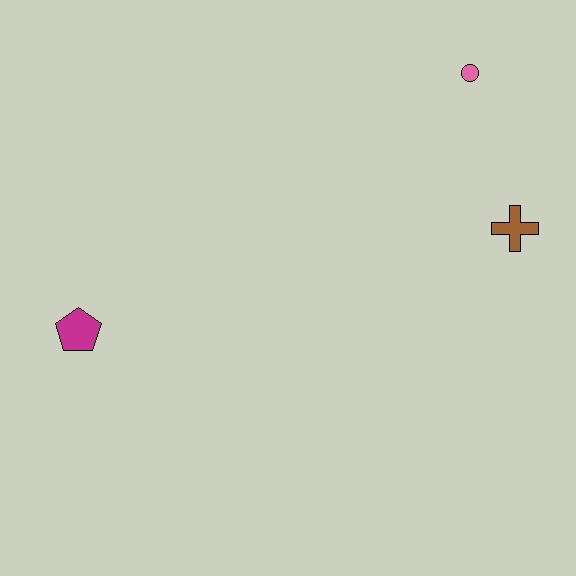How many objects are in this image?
There are 3 objects.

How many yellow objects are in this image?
There are no yellow objects.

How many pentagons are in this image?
There is 1 pentagon.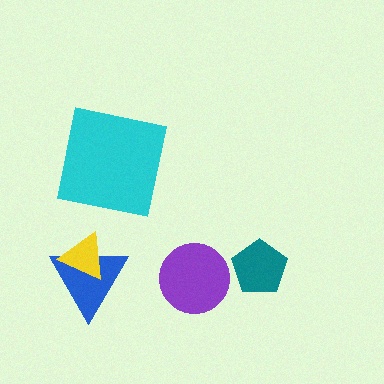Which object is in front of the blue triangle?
The yellow triangle is in front of the blue triangle.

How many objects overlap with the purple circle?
0 objects overlap with the purple circle.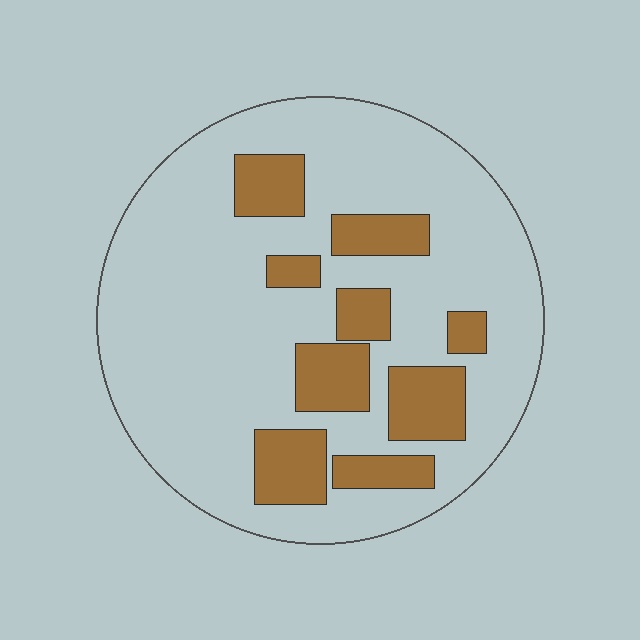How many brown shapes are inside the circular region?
9.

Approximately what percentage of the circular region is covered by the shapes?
Approximately 20%.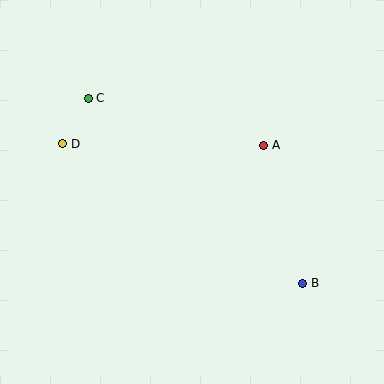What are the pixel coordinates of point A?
Point A is at (264, 145).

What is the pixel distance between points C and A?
The distance between C and A is 182 pixels.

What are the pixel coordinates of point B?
Point B is at (303, 283).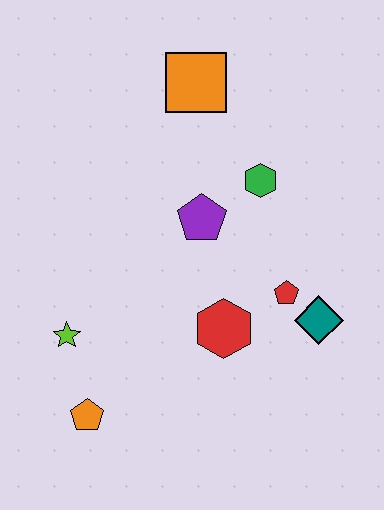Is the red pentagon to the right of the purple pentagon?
Yes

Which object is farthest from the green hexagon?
The orange pentagon is farthest from the green hexagon.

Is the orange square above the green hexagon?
Yes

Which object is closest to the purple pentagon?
The green hexagon is closest to the purple pentagon.